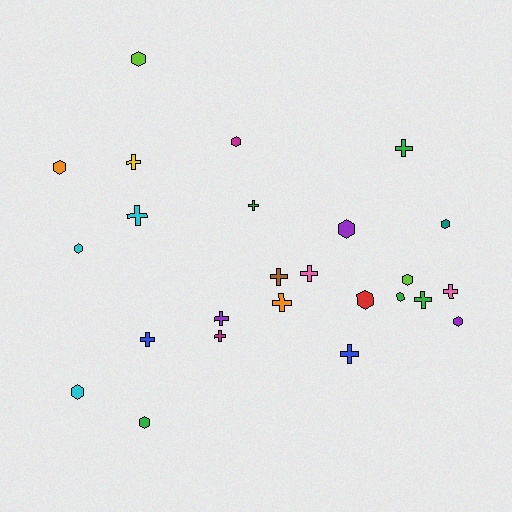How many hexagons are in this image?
There are 12 hexagons.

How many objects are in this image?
There are 25 objects.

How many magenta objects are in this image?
There are 2 magenta objects.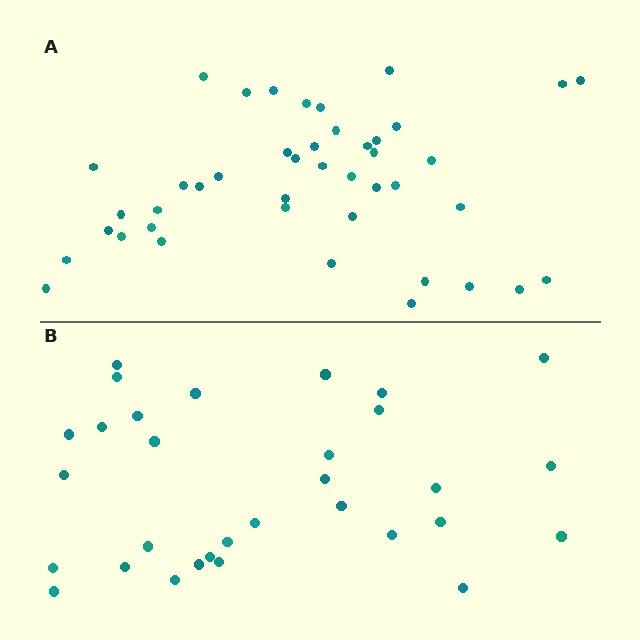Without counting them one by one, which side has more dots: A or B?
Region A (the top region) has more dots.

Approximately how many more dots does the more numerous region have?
Region A has roughly 12 or so more dots than region B.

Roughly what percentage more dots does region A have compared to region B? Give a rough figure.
About 40% more.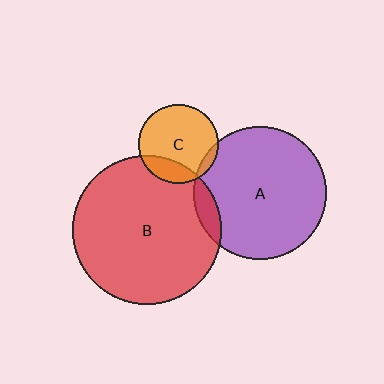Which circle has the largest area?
Circle B (red).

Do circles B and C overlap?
Yes.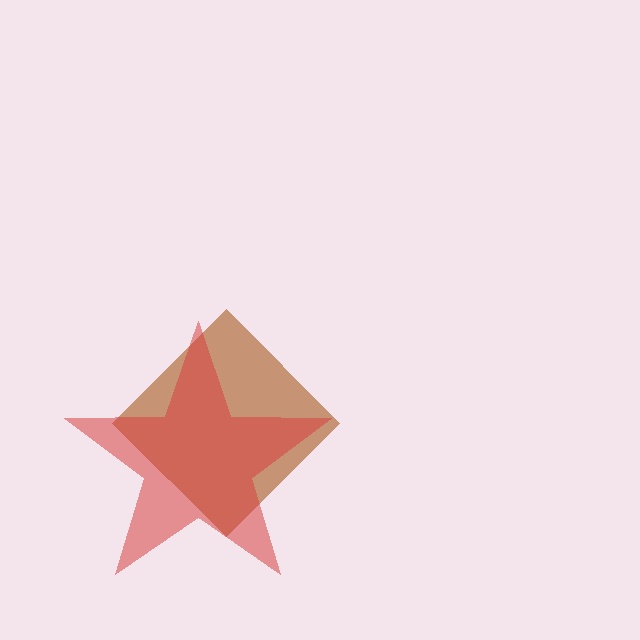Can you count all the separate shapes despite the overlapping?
Yes, there are 2 separate shapes.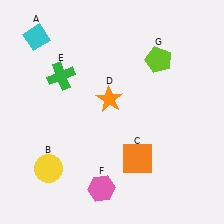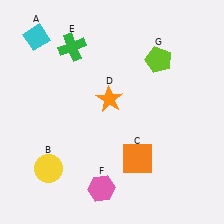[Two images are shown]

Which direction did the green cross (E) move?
The green cross (E) moved up.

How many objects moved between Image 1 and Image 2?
1 object moved between the two images.